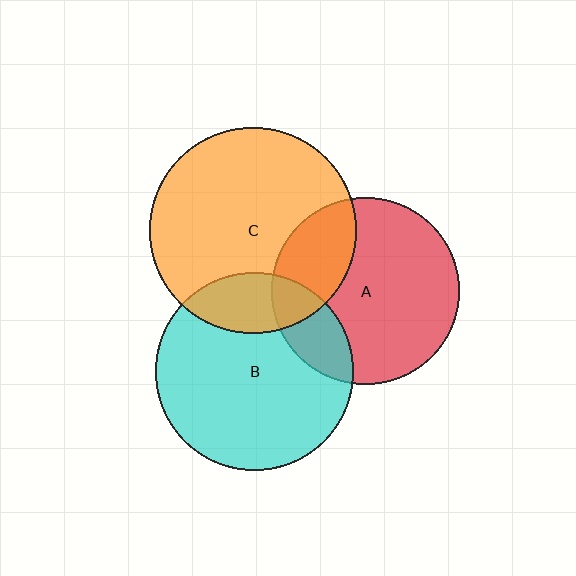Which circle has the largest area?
Circle C (orange).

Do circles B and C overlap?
Yes.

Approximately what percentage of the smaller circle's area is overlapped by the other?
Approximately 20%.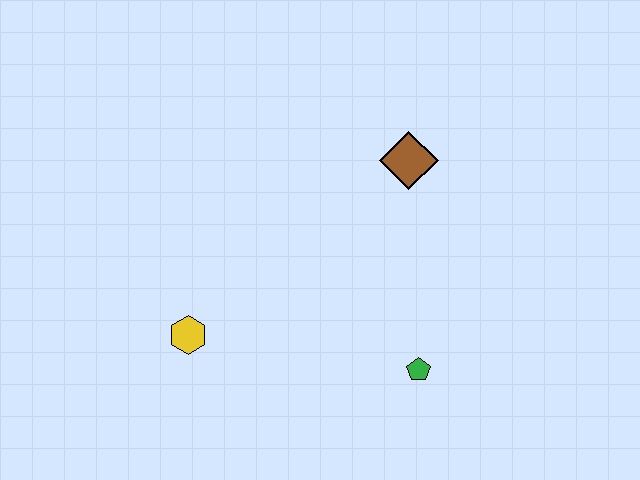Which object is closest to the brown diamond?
The green pentagon is closest to the brown diamond.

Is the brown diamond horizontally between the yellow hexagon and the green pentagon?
Yes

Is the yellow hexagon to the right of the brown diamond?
No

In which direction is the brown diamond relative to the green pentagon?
The brown diamond is above the green pentagon.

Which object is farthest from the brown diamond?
The yellow hexagon is farthest from the brown diamond.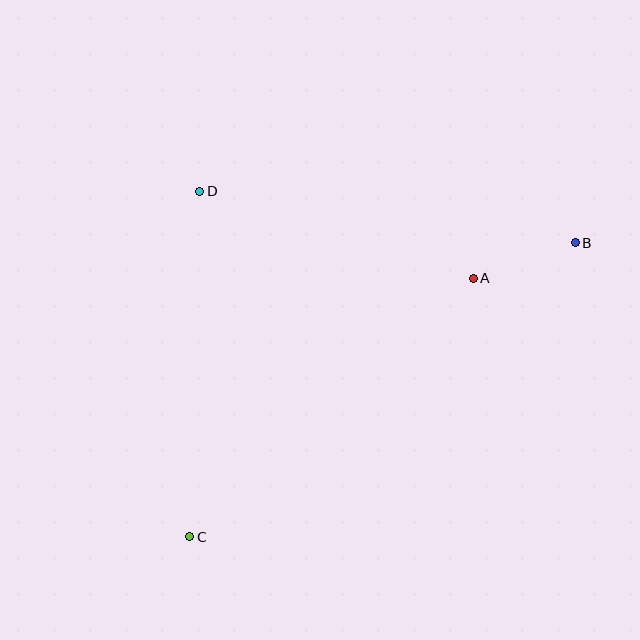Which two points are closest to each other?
Points A and B are closest to each other.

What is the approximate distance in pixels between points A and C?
The distance between A and C is approximately 383 pixels.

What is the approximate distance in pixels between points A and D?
The distance between A and D is approximately 287 pixels.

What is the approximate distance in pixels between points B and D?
The distance between B and D is approximately 379 pixels.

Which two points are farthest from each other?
Points B and C are farthest from each other.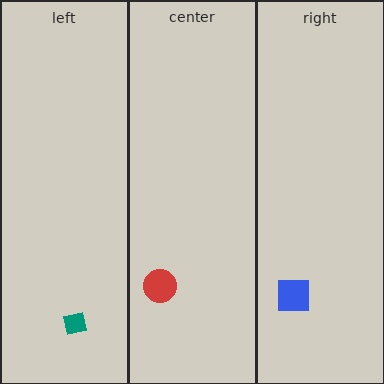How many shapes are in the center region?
1.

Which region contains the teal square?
The left region.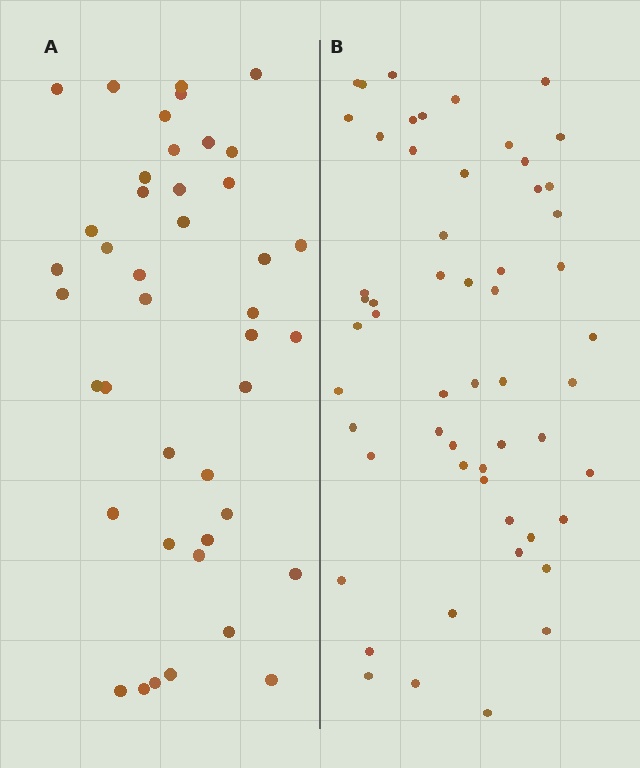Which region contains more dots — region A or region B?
Region B (the right region) has more dots.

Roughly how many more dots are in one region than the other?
Region B has approximately 15 more dots than region A.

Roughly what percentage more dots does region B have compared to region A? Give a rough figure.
About 35% more.